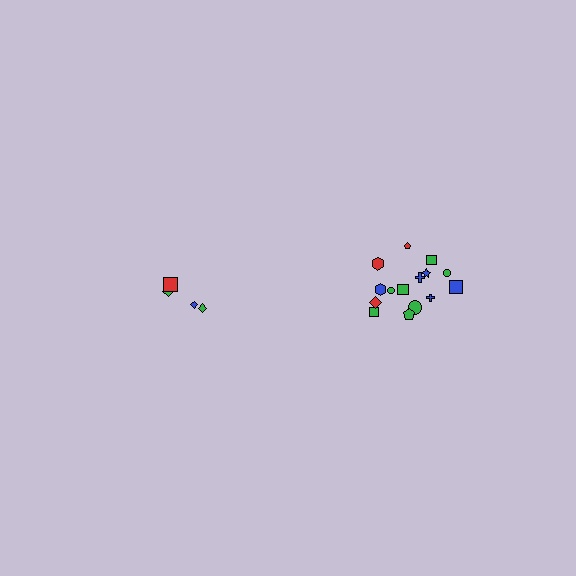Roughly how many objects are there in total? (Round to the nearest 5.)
Roughly 20 objects in total.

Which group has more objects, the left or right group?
The right group.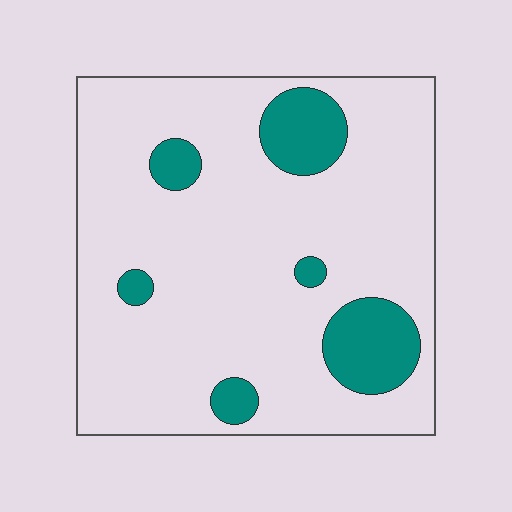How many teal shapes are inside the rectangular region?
6.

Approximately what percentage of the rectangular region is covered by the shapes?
Approximately 15%.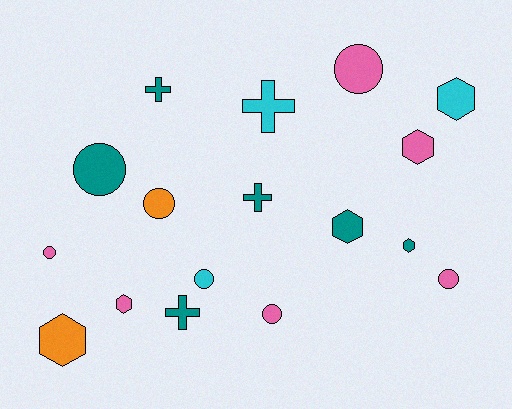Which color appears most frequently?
Teal, with 6 objects.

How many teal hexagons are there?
There are 2 teal hexagons.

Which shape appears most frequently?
Circle, with 7 objects.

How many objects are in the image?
There are 17 objects.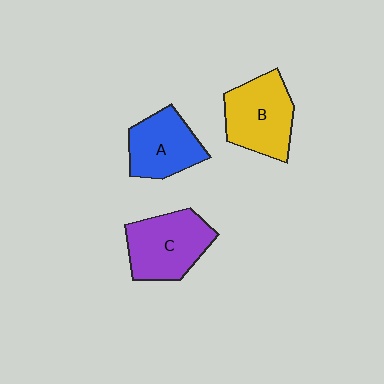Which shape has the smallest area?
Shape A (blue).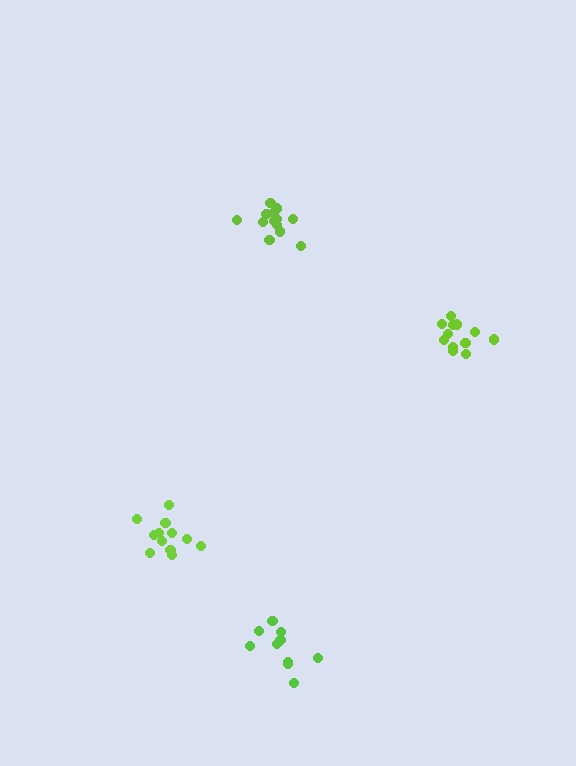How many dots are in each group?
Group 1: 12 dots, Group 2: 10 dots, Group 3: 13 dots, Group 4: 12 dots (47 total).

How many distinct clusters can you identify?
There are 4 distinct clusters.